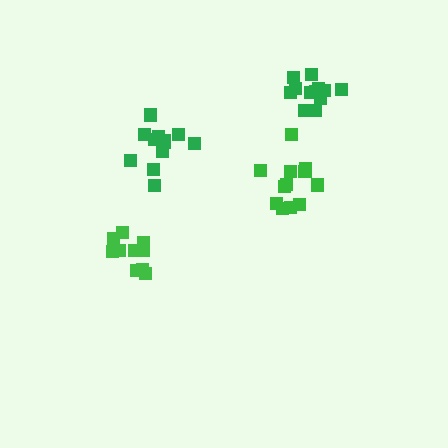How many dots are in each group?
Group 1: 12 dots, Group 2: 12 dots, Group 3: 12 dots, Group 4: 10 dots (46 total).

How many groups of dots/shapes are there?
There are 4 groups.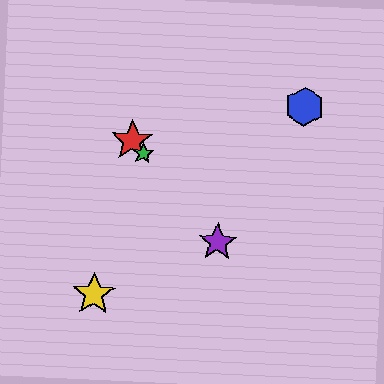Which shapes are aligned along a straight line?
The red star, the green star, the purple star are aligned along a straight line.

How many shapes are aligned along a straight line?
3 shapes (the red star, the green star, the purple star) are aligned along a straight line.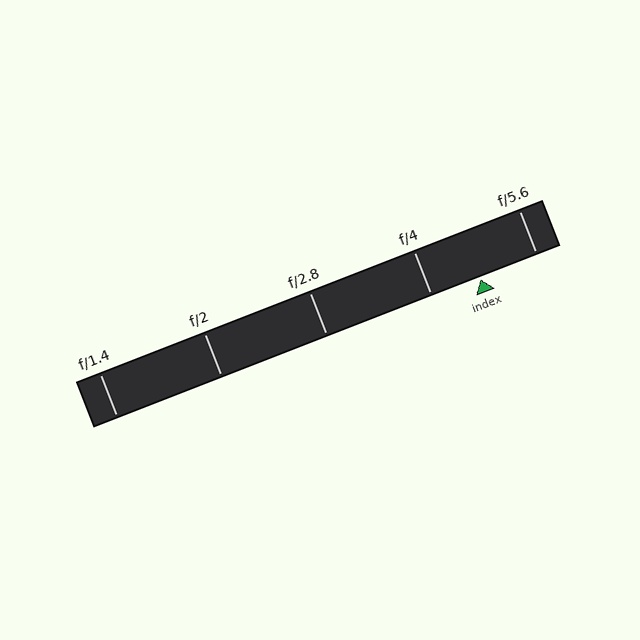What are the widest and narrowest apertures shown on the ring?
The widest aperture shown is f/1.4 and the narrowest is f/5.6.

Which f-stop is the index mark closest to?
The index mark is closest to f/4.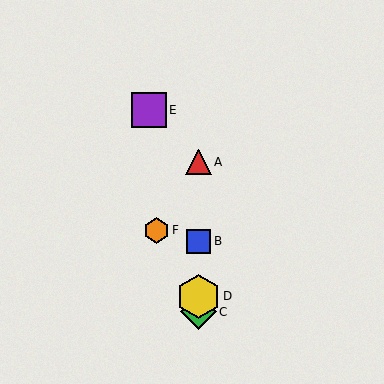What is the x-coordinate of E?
Object E is at x≈149.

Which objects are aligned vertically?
Objects A, B, C, D are aligned vertically.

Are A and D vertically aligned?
Yes, both are at x≈199.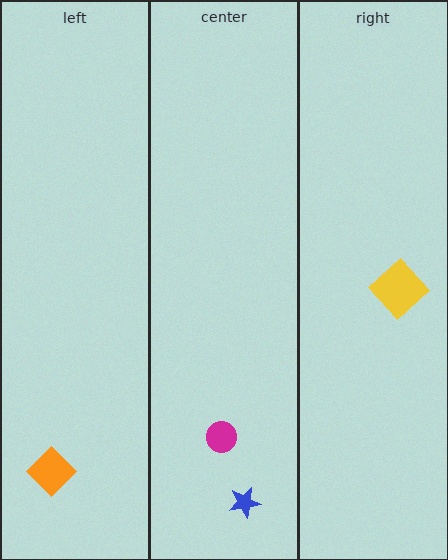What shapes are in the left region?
The orange diamond.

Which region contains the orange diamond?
The left region.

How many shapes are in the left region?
1.